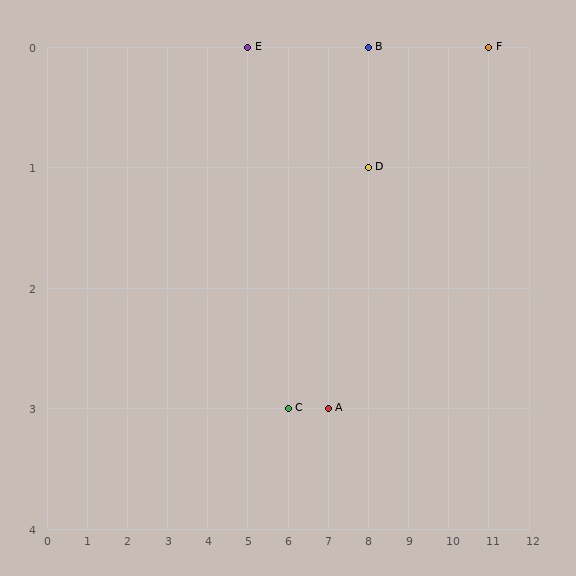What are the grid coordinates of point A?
Point A is at grid coordinates (7, 3).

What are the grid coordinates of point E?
Point E is at grid coordinates (5, 0).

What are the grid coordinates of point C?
Point C is at grid coordinates (6, 3).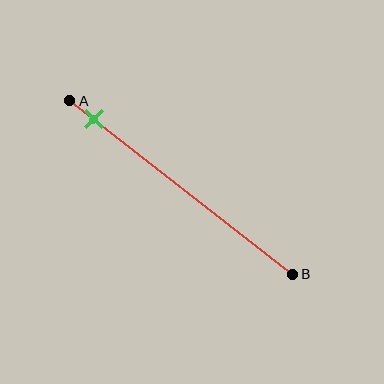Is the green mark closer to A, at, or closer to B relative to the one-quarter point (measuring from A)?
The green mark is closer to point A than the one-quarter point of segment AB.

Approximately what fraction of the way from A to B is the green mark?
The green mark is approximately 10% of the way from A to B.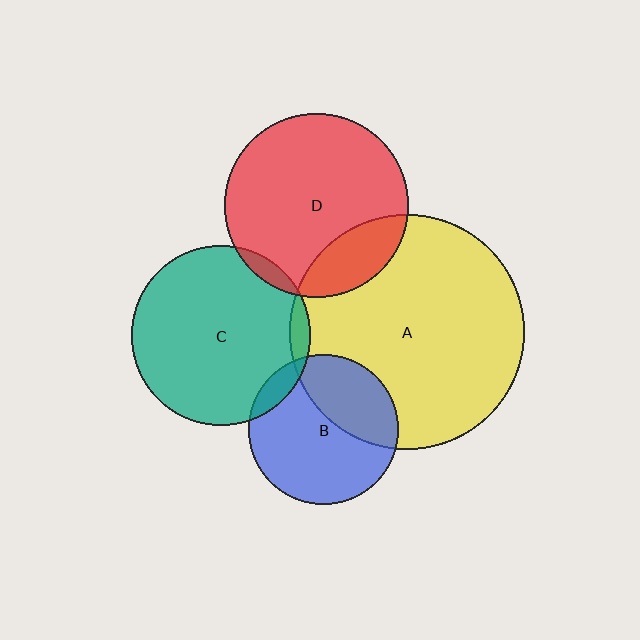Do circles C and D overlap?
Yes.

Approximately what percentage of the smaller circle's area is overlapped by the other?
Approximately 5%.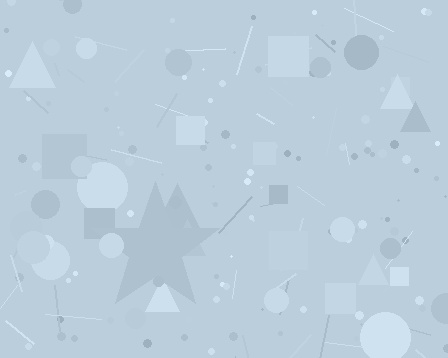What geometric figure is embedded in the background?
A star is embedded in the background.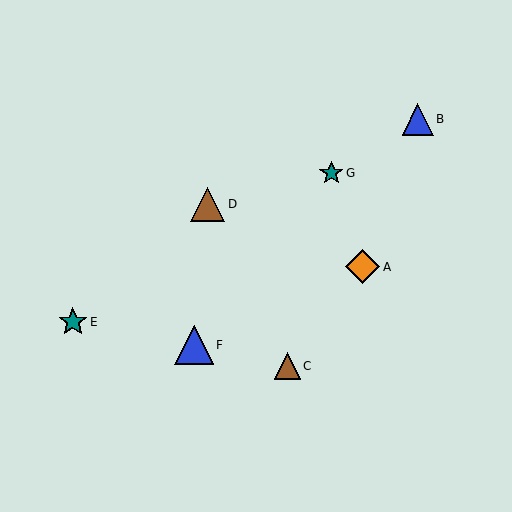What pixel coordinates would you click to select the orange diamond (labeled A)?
Click at (363, 267) to select the orange diamond A.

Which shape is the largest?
The blue triangle (labeled F) is the largest.